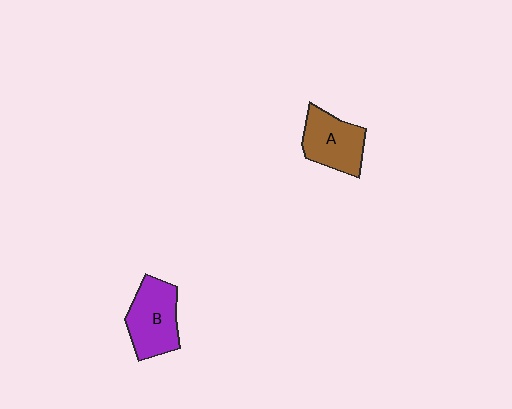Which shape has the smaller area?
Shape A (brown).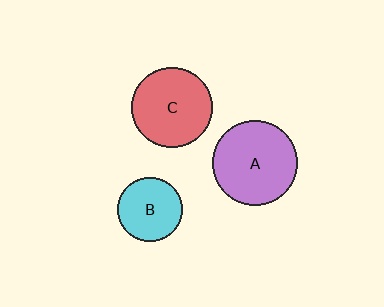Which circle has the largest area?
Circle A (purple).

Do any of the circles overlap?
No, none of the circles overlap.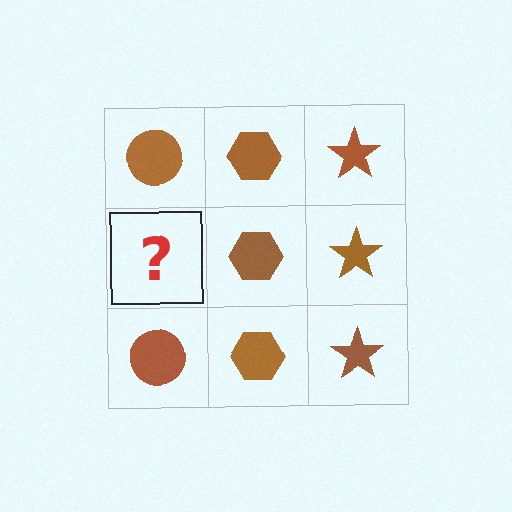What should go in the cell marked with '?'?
The missing cell should contain a brown circle.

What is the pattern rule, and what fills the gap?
The rule is that each column has a consistent shape. The gap should be filled with a brown circle.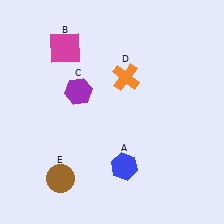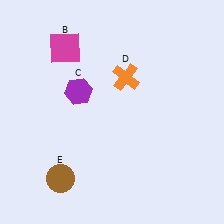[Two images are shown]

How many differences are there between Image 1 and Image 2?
There is 1 difference between the two images.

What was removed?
The blue hexagon (A) was removed in Image 2.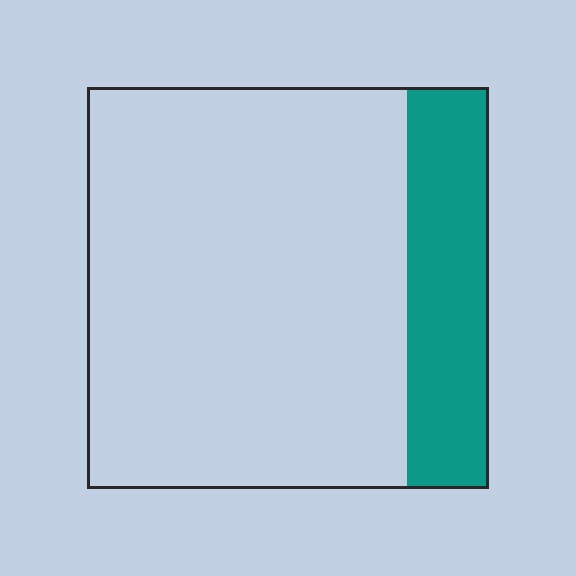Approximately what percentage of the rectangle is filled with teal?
Approximately 20%.